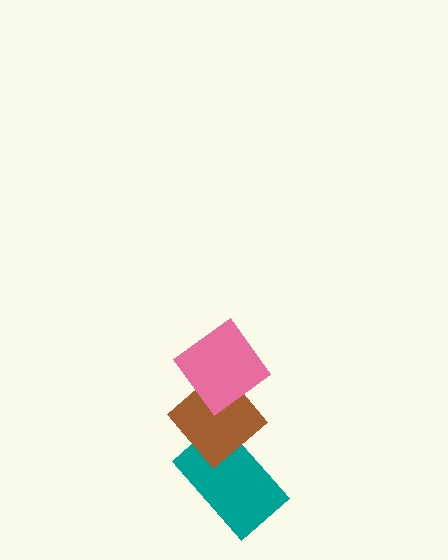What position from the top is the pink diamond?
The pink diamond is 1st from the top.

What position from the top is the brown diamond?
The brown diamond is 2nd from the top.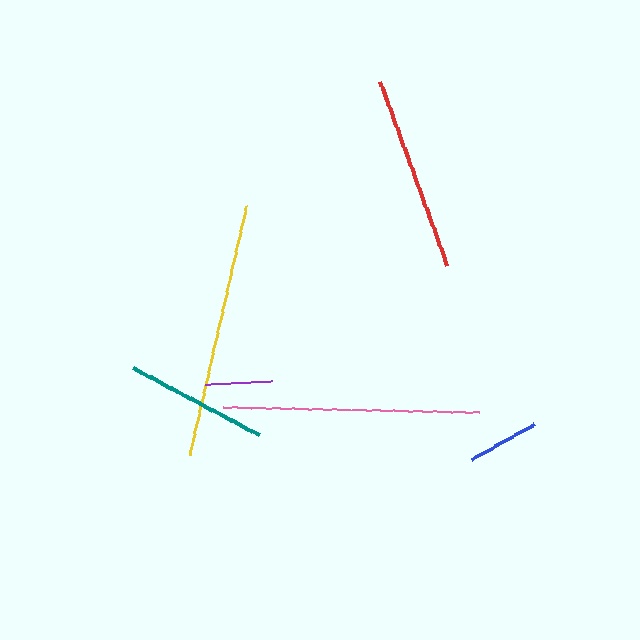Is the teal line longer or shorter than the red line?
The red line is longer than the teal line.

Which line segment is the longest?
The pink line is the longest at approximately 256 pixels.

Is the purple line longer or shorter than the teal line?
The teal line is longer than the purple line.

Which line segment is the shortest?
The purple line is the shortest at approximately 67 pixels.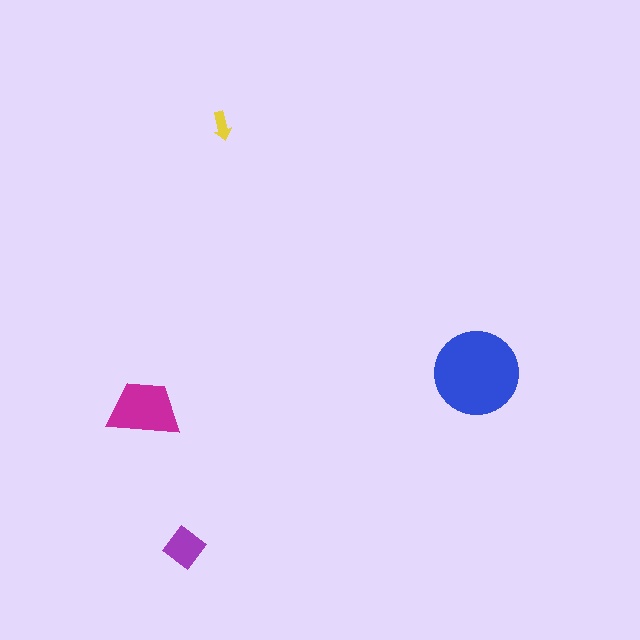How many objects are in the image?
There are 4 objects in the image.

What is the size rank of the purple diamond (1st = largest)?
3rd.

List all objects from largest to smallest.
The blue circle, the magenta trapezoid, the purple diamond, the yellow arrow.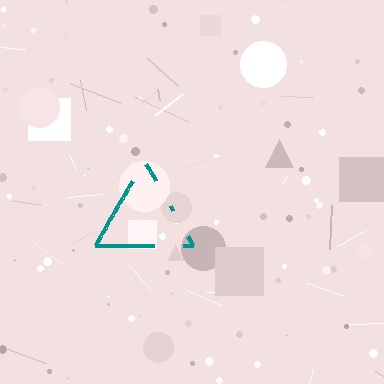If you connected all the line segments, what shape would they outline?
They would outline a triangle.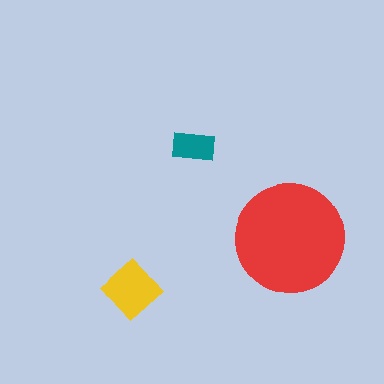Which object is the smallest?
The teal rectangle.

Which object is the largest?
The red circle.